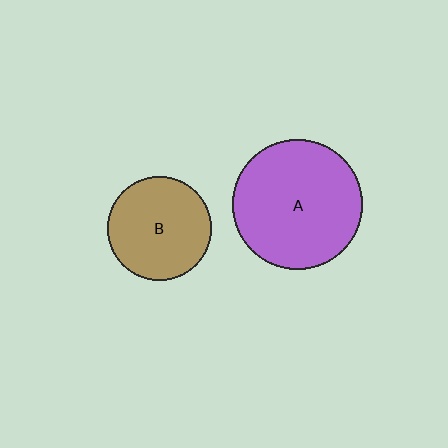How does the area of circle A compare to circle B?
Approximately 1.6 times.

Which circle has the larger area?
Circle A (purple).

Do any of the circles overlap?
No, none of the circles overlap.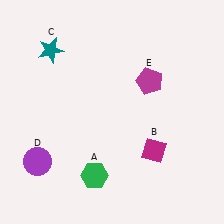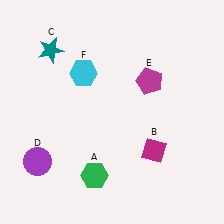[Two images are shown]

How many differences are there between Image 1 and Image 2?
There is 1 difference between the two images.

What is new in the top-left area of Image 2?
A cyan hexagon (F) was added in the top-left area of Image 2.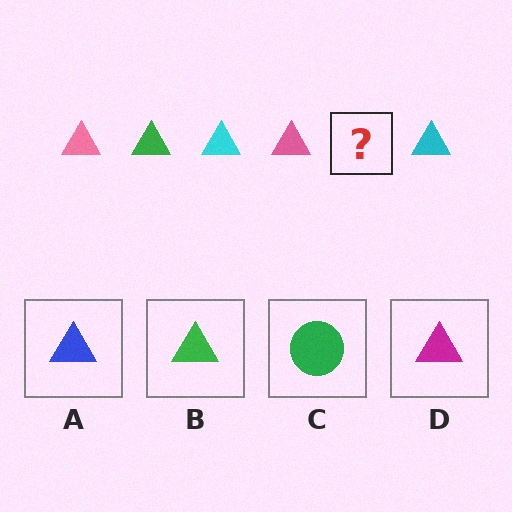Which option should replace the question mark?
Option B.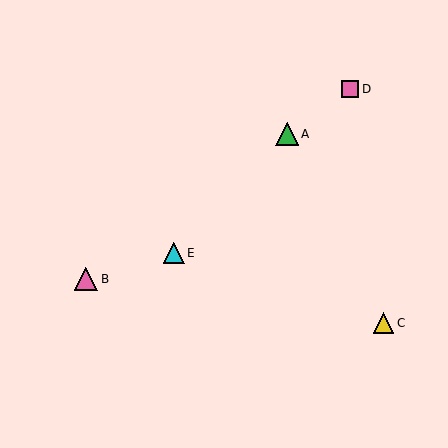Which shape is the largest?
The pink triangle (labeled B) is the largest.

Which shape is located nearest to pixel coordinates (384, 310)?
The yellow triangle (labeled C) at (384, 323) is nearest to that location.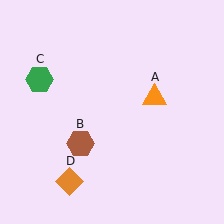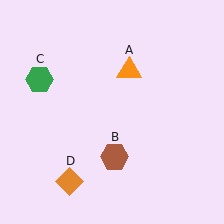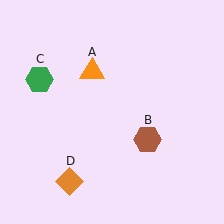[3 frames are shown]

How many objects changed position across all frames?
2 objects changed position: orange triangle (object A), brown hexagon (object B).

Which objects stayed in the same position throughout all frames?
Green hexagon (object C) and orange diamond (object D) remained stationary.